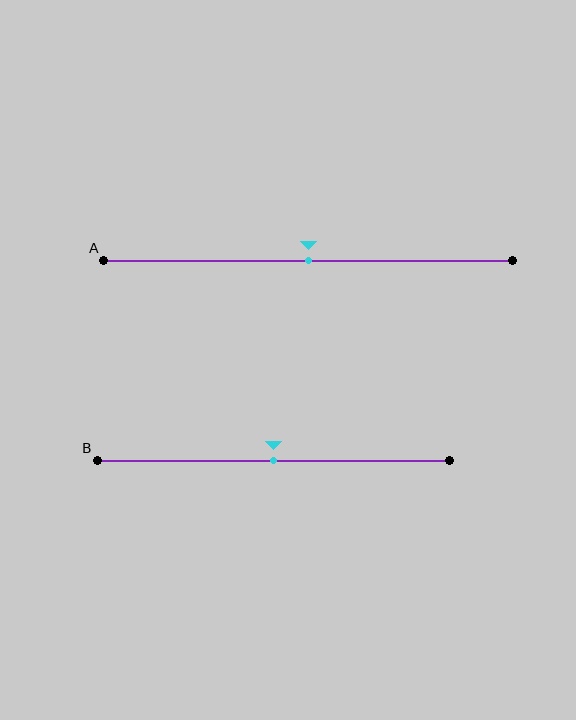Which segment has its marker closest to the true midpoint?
Segment A has its marker closest to the true midpoint.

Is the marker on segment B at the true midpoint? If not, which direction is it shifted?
Yes, the marker on segment B is at the true midpoint.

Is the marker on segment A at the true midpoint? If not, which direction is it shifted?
Yes, the marker on segment A is at the true midpoint.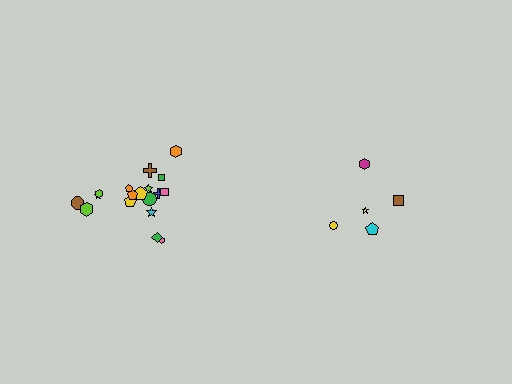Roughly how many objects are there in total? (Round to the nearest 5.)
Roughly 25 objects in total.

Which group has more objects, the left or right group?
The left group.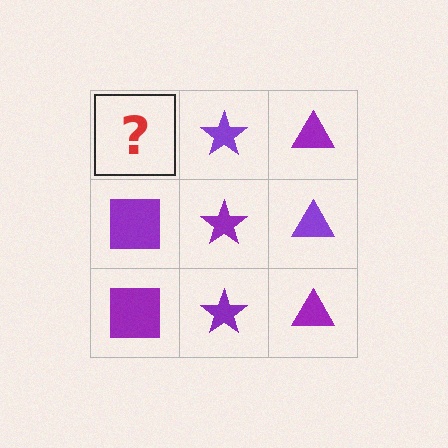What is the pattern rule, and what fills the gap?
The rule is that each column has a consistent shape. The gap should be filled with a purple square.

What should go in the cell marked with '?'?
The missing cell should contain a purple square.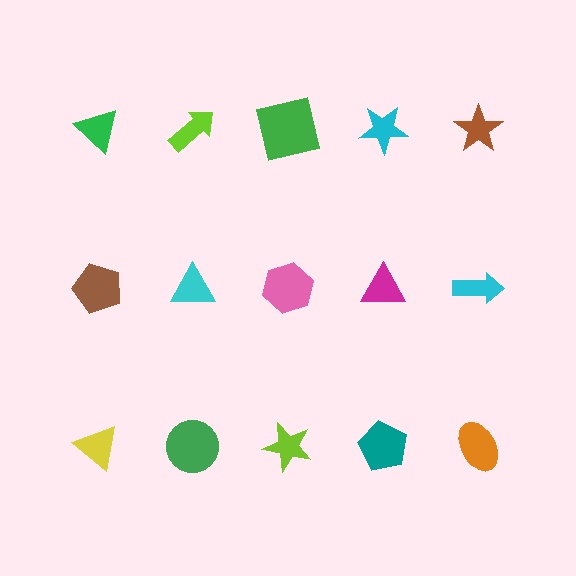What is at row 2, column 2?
A cyan triangle.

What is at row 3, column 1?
A yellow triangle.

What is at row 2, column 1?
A brown pentagon.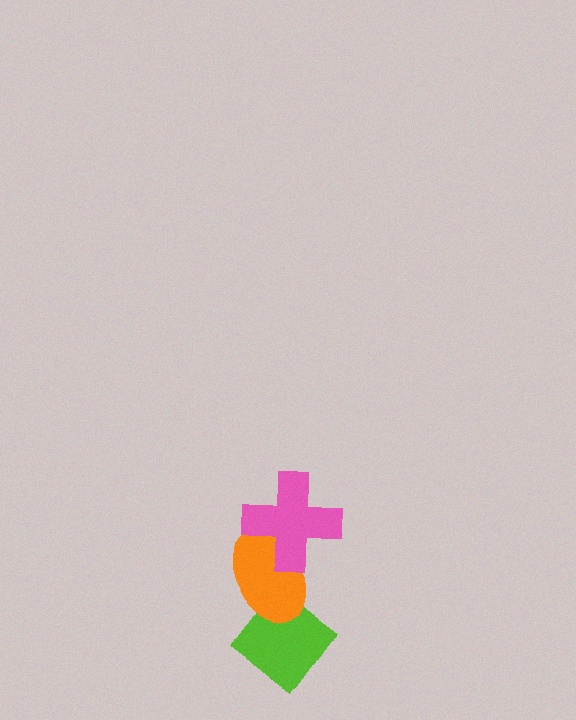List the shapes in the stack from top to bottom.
From top to bottom: the pink cross, the orange ellipse, the lime diamond.